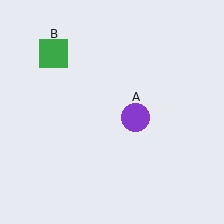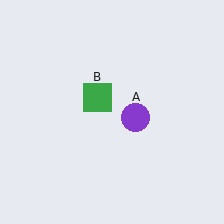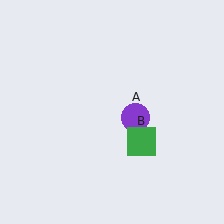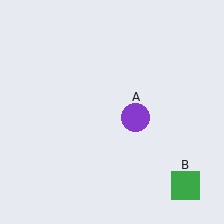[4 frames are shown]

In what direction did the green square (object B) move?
The green square (object B) moved down and to the right.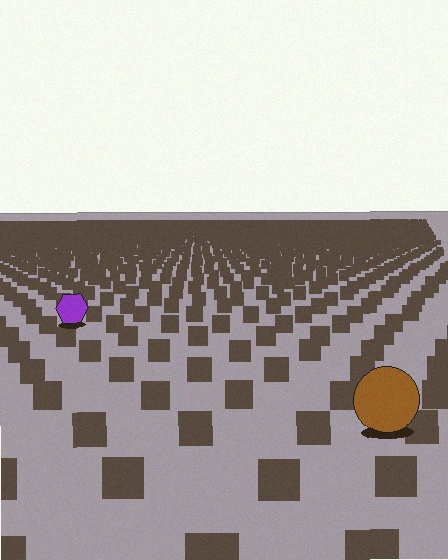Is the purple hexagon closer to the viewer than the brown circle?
No. The brown circle is closer — you can tell from the texture gradient: the ground texture is coarser near it.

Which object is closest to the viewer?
The brown circle is closest. The texture marks near it are larger and more spread out.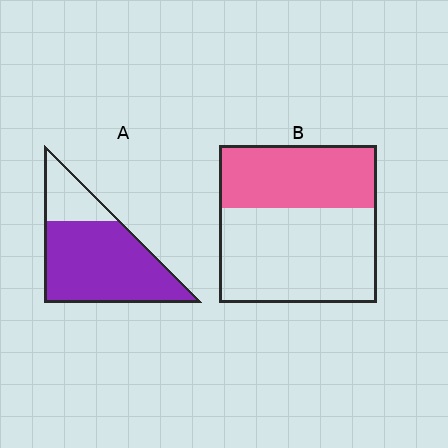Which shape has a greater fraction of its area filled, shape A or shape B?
Shape A.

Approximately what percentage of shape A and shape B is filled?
A is approximately 75% and B is approximately 40%.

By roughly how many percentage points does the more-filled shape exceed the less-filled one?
By roughly 35 percentage points (A over B).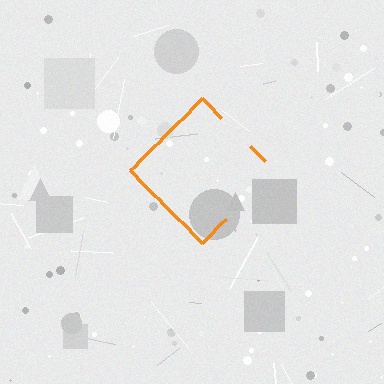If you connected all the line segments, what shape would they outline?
They would outline a diamond.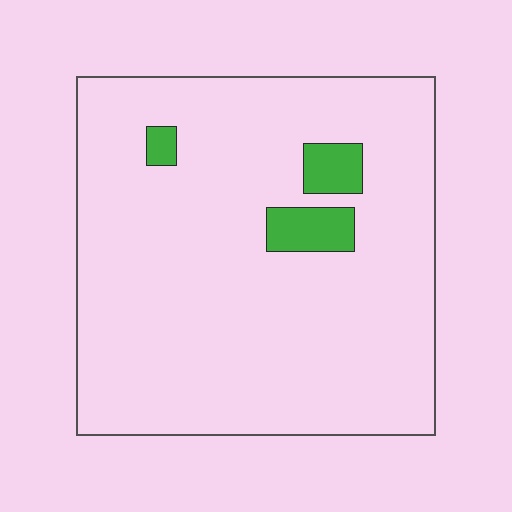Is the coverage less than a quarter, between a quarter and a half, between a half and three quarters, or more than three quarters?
Less than a quarter.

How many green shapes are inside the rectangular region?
3.